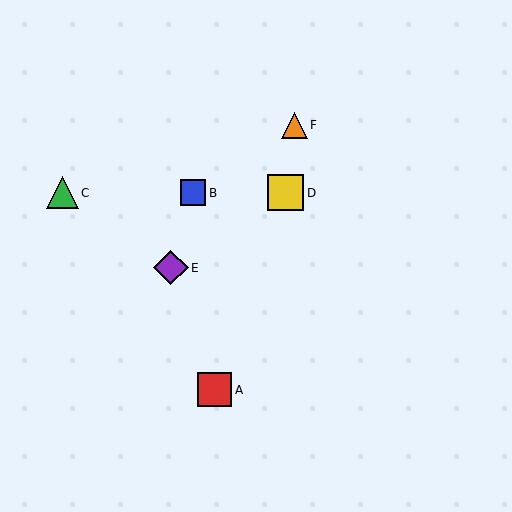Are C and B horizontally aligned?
Yes, both are at y≈193.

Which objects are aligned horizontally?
Objects B, C, D are aligned horizontally.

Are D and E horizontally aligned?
No, D is at y≈193 and E is at y≈268.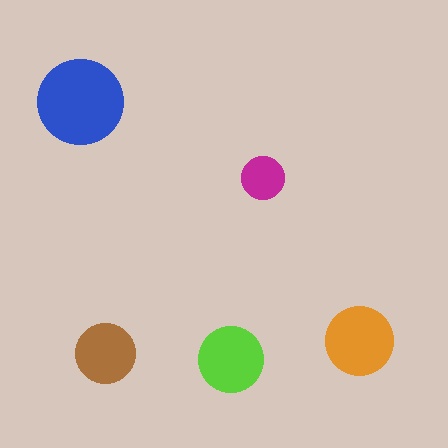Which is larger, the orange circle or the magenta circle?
The orange one.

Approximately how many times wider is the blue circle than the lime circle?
About 1.5 times wider.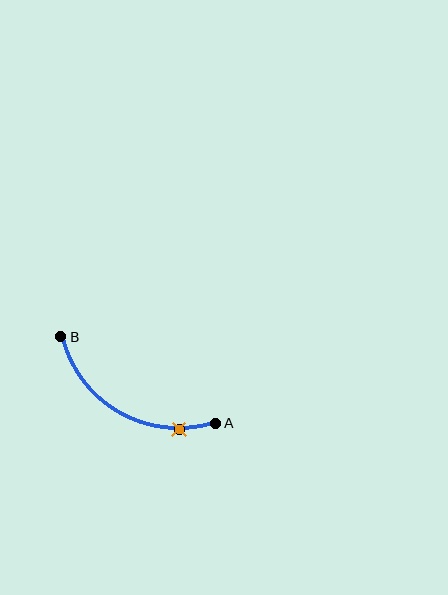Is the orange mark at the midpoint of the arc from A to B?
No. The orange mark lies on the arc but is closer to endpoint A. The arc midpoint would be at the point on the curve equidistant along the arc from both A and B.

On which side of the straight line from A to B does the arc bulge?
The arc bulges below the straight line connecting A and B.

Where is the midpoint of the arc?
The arc midpoint is the point on the curve farthest from the straight line joining A and B. It sits below that line.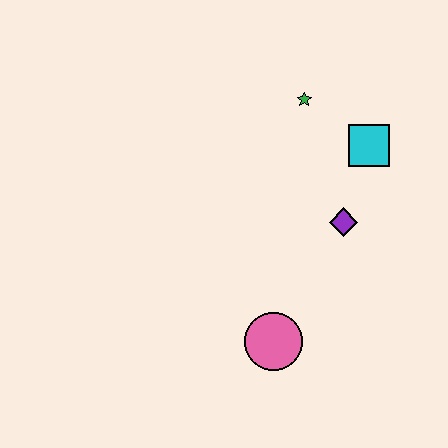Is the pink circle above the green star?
No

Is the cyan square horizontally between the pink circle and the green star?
No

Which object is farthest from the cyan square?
The pink circle is farthest from the cyan square.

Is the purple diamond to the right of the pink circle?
Yes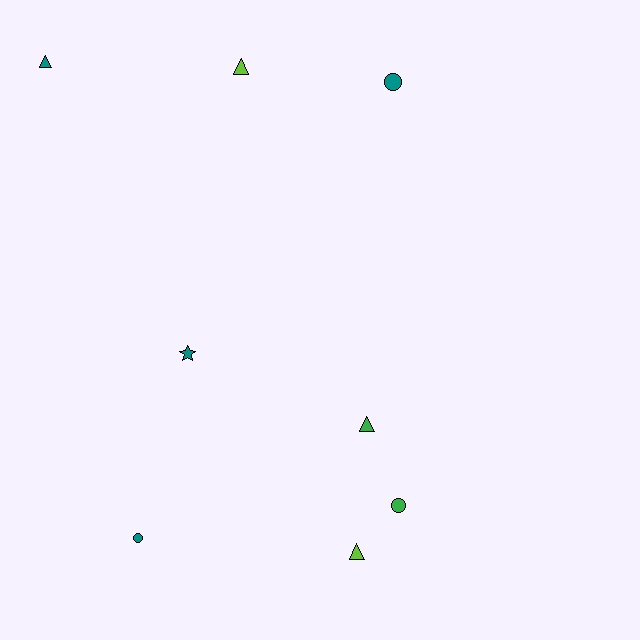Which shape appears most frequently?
Triangle, with 4 objects.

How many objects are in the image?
There are 8 objects.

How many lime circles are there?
There are no lime circles.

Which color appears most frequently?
Teal, with 4 objects.